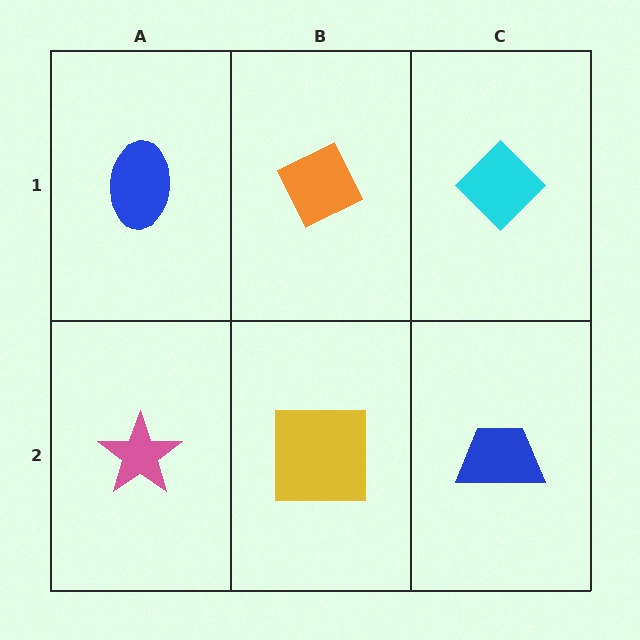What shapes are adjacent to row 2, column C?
A cyan diamond (row 1, column C), a yellow square (row 2, column B).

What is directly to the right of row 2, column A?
A yellow square.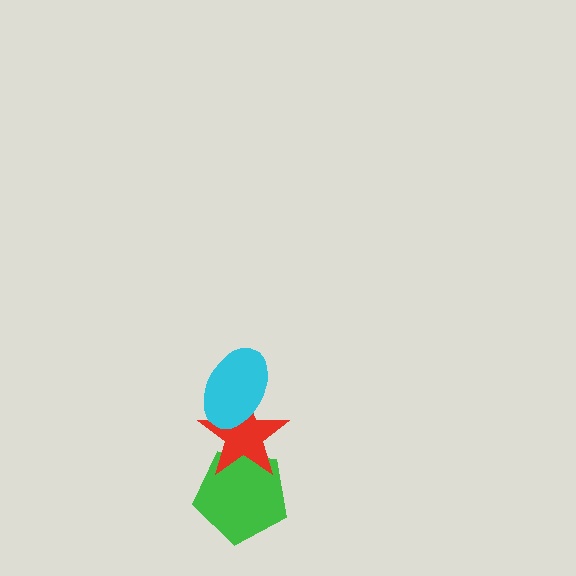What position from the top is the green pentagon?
The green pentagon is 3rd from the top.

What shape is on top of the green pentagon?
The red star is on top of the green pentagon.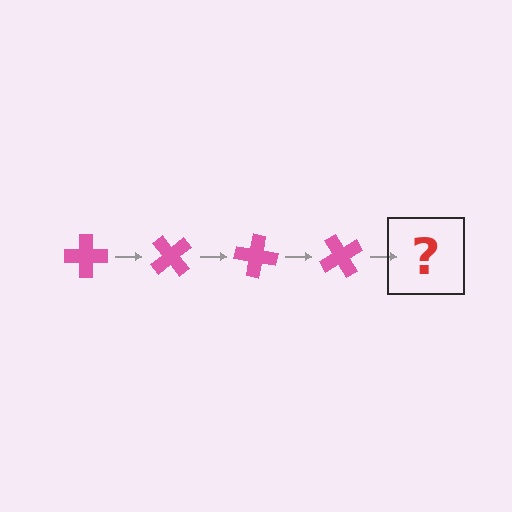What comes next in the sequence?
The next element should be a pink cross rotated 200 degrees.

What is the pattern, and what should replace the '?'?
The pattern is that the cross rotates 50 degrees each step. The '?' should be a pink cross rotated 200 degrees.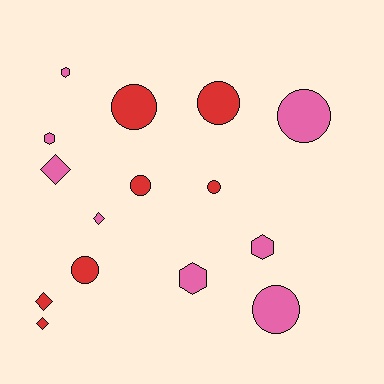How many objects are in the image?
There are 15 objects.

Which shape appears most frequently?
Circle, with 7 objects.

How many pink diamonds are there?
There are 2 pink diamonds.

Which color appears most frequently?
Pink, with 8 objects.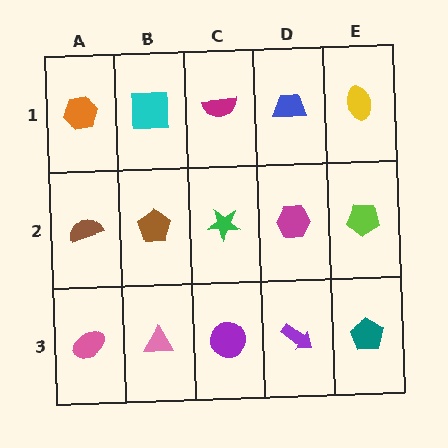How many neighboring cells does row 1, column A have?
2.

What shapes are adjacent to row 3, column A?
A brown semicircle (row 2, column A), a pink triangle (row 3, column B).